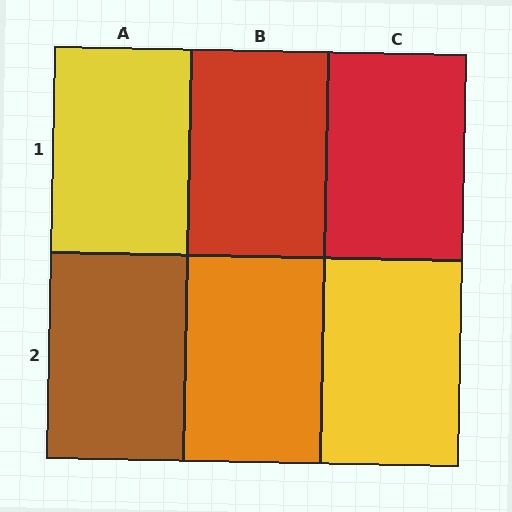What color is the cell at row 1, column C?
Red.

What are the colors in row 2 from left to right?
Brown, orange, yellow.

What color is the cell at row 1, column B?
Red.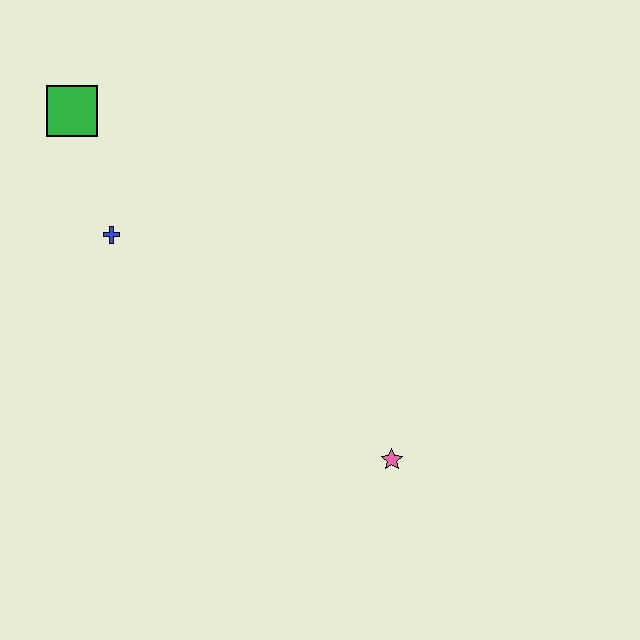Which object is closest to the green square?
The blue cross is closest to the green square.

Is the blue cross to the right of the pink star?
No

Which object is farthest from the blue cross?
The pink star is farthest from the blue cross.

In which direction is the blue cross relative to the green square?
The blue cross is below the green square.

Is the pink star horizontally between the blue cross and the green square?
No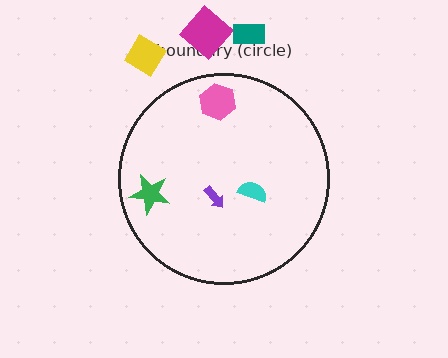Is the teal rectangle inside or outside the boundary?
Outside.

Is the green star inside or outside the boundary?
Inside.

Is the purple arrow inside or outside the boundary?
Inside.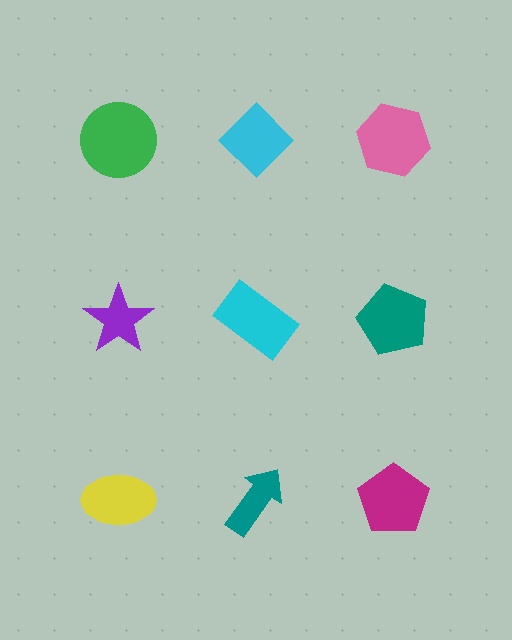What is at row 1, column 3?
A pink hexagon.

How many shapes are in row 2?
3 shapes.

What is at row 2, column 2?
A cyan rectangle.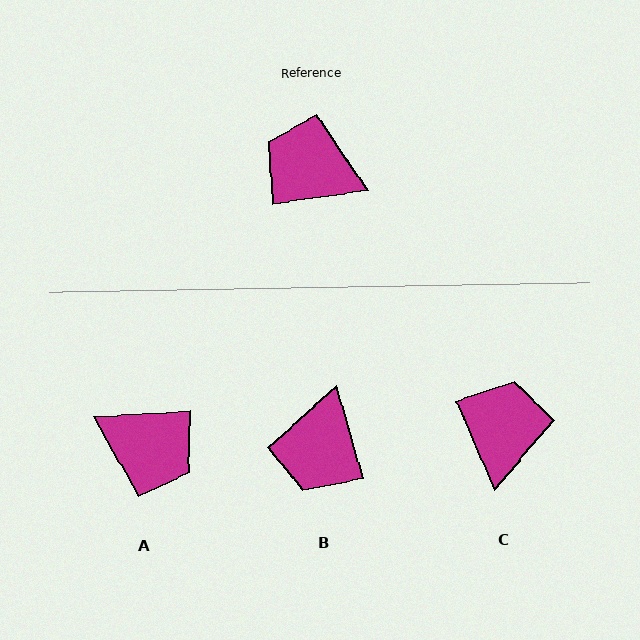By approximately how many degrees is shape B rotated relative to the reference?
Approximately 98 degrees counter-clockwise.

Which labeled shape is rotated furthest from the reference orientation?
A, about 176 degrees away.